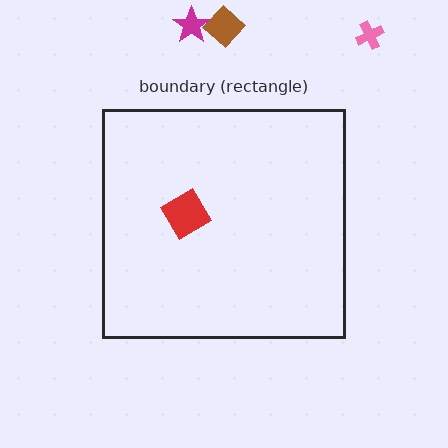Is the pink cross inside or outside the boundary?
Outside.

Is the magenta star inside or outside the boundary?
Outside.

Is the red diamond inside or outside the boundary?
Inside.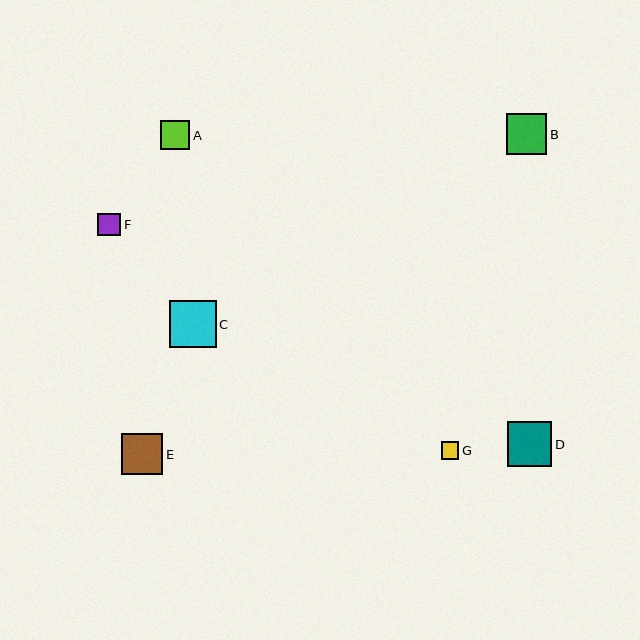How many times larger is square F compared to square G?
Square F is approximately 1.3 times the size of square G.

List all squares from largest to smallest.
From largest to smallest: C, D, E, B, A, F, G.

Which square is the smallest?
Square G is the smallest with a size of approximately 18 pixels.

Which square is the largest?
Square C is the largest with a size of approximately 47 pixels.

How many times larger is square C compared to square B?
Square C is approximately 1.2 times the size of square B.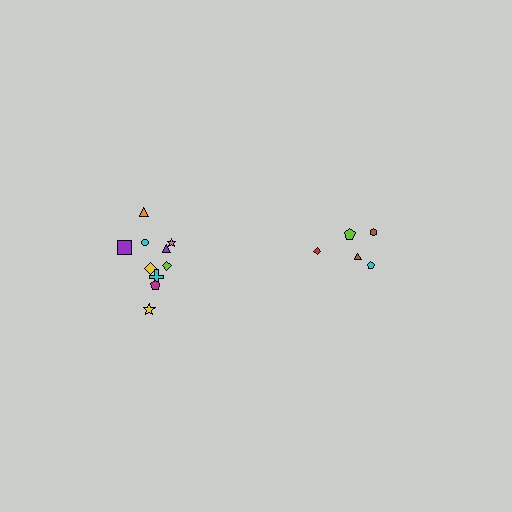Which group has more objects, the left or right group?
The left group.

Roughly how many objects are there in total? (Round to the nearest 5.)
Roughly 15 objects in total.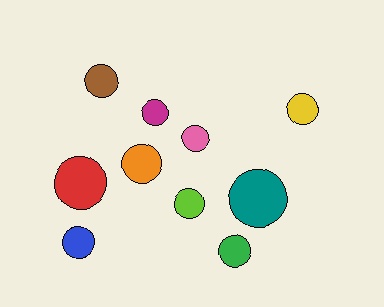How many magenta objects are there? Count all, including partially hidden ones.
There is 1 magenta object.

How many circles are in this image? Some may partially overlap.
There are 10 circles.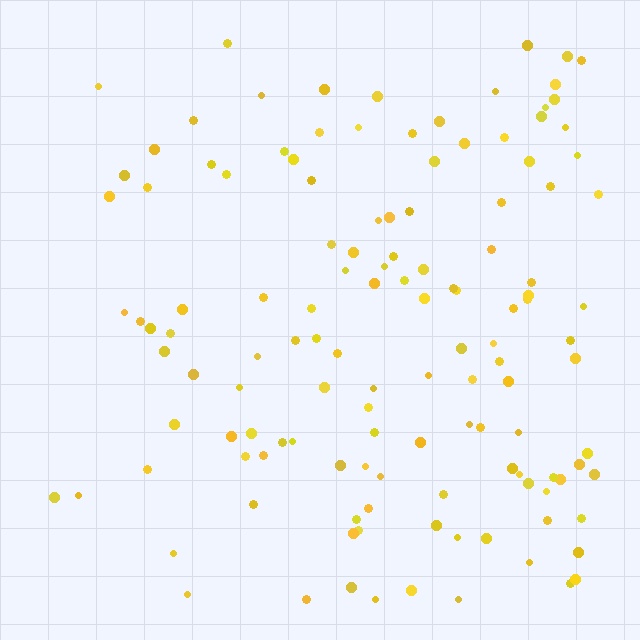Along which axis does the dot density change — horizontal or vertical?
Horizontal.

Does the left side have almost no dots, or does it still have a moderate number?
Still a moderate number, just noticeably fewer than the right.